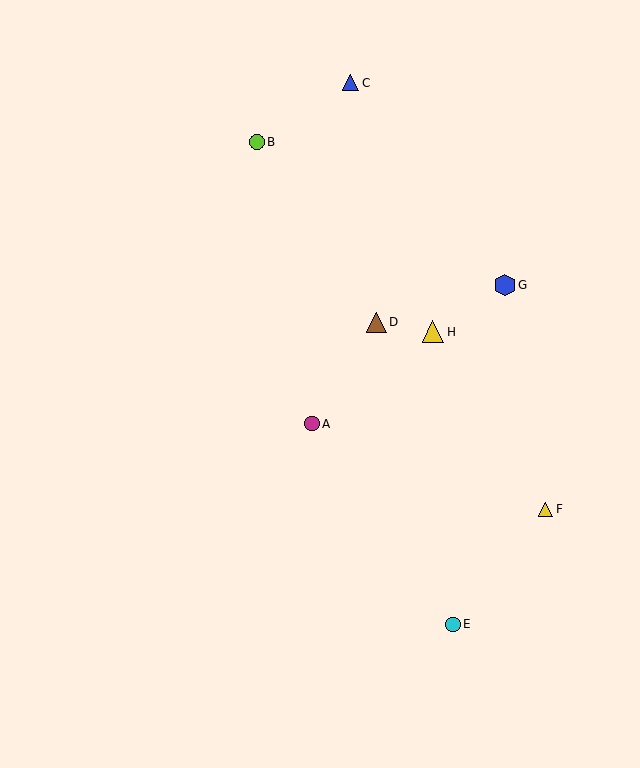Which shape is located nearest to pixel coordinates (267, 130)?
The lime circle (labeled B) at (257, 142) is nearest to that location.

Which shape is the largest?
The yellow triangle (labeled H) is the largest.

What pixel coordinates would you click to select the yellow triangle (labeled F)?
Click at (546, 509) to select the yellow triangle F.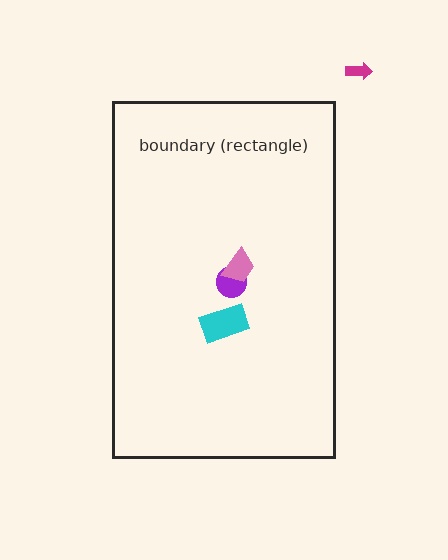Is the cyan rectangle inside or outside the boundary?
Inside.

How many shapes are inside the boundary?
3 inside, 1 outside.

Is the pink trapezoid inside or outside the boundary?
Inside.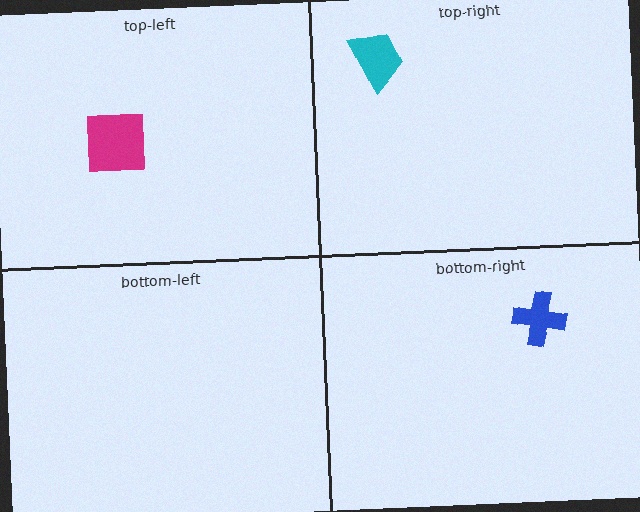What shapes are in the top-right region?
The cyan trapezoid.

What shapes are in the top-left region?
The magenta square.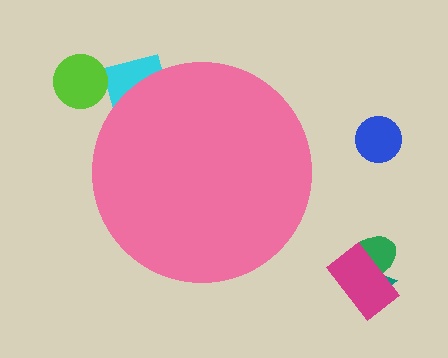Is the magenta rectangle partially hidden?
No, the magenta rectangle is fully visible.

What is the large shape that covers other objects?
A pink circle.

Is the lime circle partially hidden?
No, the lime circle is fully visible.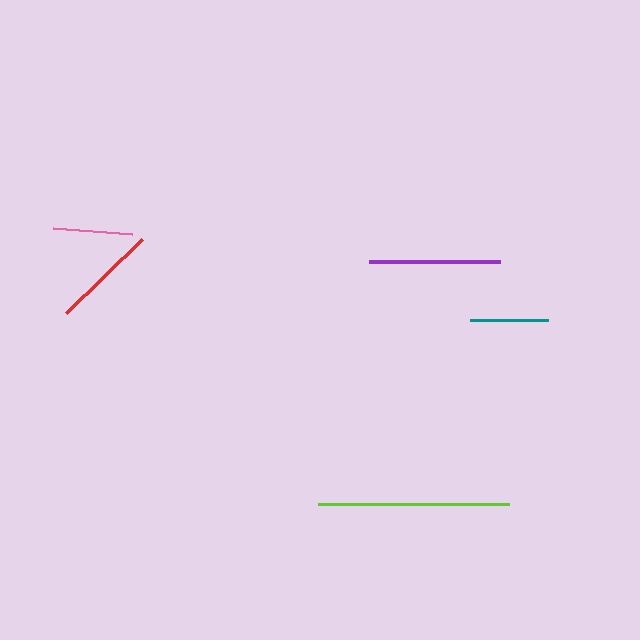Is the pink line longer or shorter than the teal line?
The pink line is longer than the teal line.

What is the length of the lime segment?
The lime segment is approximately 190 pixels long.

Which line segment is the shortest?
The teal line is the shortest at approximately 79 pixels.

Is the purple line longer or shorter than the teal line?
The purple line is longer than the teal line.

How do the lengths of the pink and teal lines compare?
The pink and teal lines are approximately the same length.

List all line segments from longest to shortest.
From longest to shortest: lime, purple, red, pink, teal.